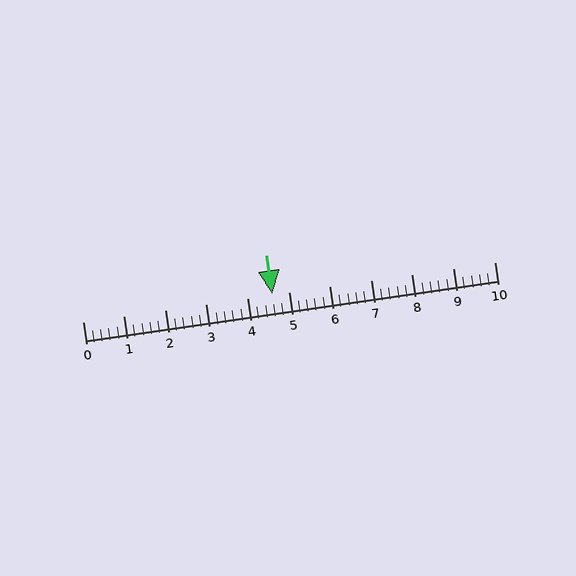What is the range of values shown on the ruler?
The ruler shows values from 0 to 10.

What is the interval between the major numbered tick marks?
The major tick marks are spaced 1 units apart.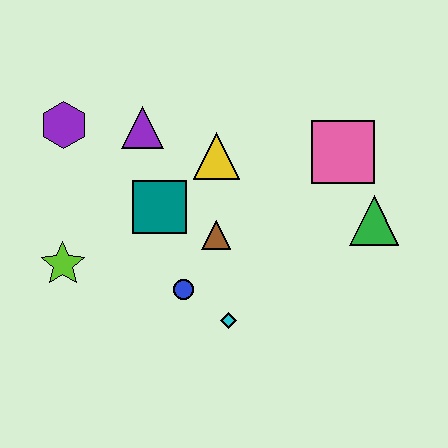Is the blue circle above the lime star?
No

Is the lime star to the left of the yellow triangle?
Yes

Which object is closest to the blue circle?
The cyan diamond is closest to the blue circle.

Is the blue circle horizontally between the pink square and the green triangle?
No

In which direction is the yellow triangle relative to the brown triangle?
The yellow triangle is above the brown triangle.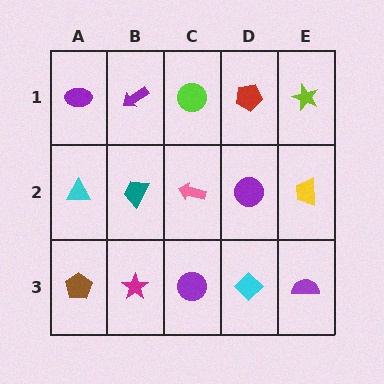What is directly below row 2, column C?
A purple circle.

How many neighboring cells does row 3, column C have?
3.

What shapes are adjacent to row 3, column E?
A yellow trapezoid (row 2, column E), a cyan diamond (row 3, column D).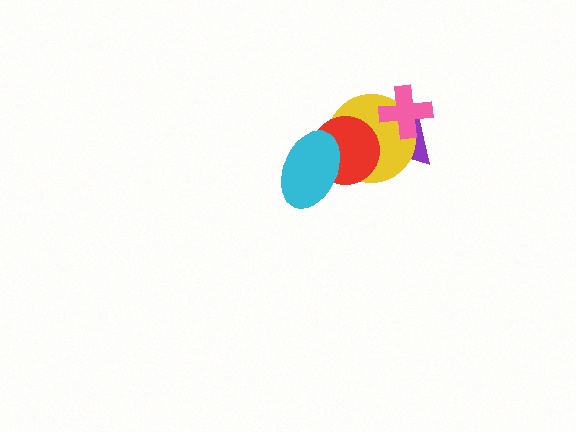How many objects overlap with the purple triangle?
2 objects overlap with the purple triangle.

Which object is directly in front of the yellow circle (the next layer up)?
The pink cross is directly in front of the yellow circle.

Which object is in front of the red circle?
The cyan ellipse is in front of the red circle.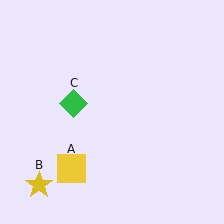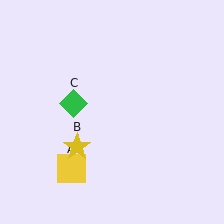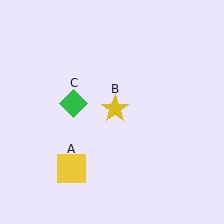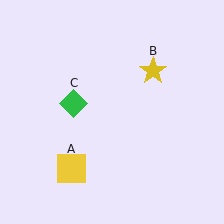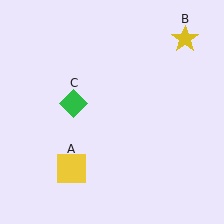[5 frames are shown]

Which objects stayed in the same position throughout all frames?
Yellow square (object A) and green diamond (object C) remained stationary.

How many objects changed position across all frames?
1 object changed position: yellow star (object B).